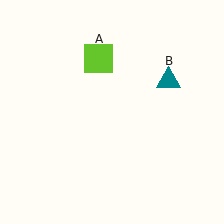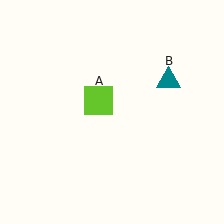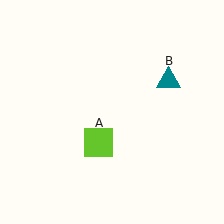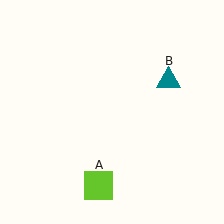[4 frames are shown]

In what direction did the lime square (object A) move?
The lime square (object A) moved down.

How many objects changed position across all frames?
1 object changed position: lime square (object A).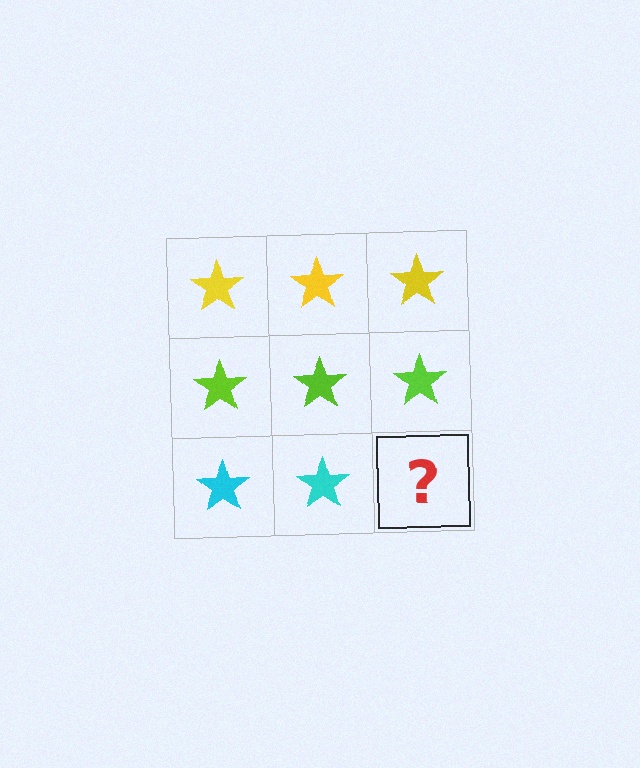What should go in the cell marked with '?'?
The missing cell should contain a cyan star.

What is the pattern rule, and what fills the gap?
The rule is that each row has a consistent color. The gap should be filled with a cyan star.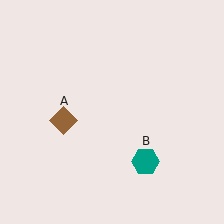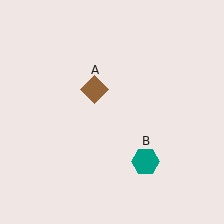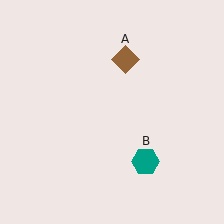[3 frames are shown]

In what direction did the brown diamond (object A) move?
The brown diamond (object A) moved up and to the right.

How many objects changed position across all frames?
1 object changed position: brown diamond (object A).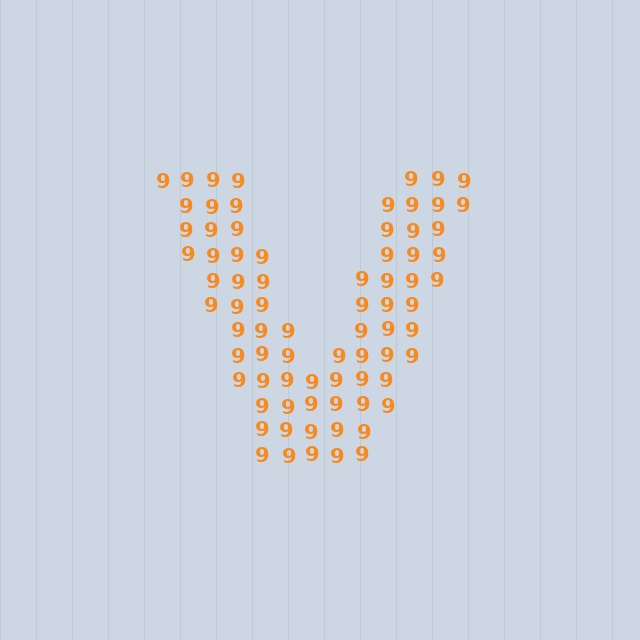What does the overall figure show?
The overall figure shows the letter V.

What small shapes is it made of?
It is made of small digit 9's.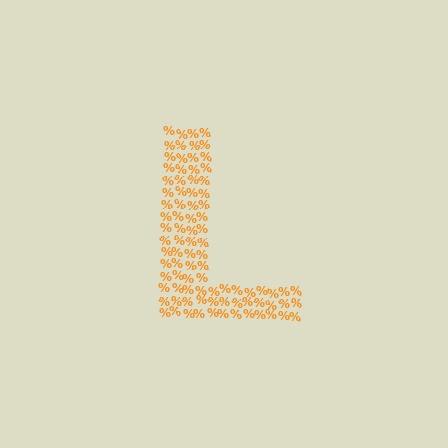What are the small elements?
The small elements are percent signs.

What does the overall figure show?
The overall figure shows the letter L.